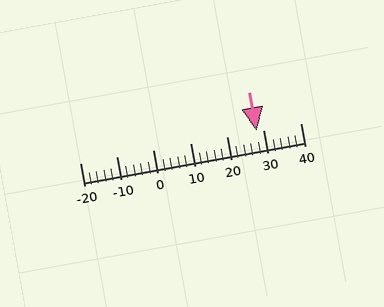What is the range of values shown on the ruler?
The ruler shows values from -20 to 40.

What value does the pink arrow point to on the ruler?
The pink arrow points to approximately 28.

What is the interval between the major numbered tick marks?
The major tick marks are spaced 10 units apart.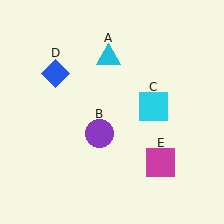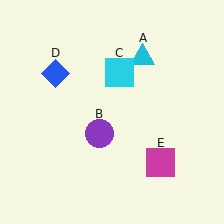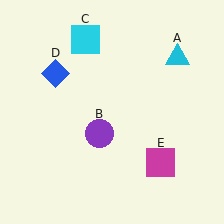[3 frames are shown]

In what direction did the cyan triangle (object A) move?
The cyan triangle (object A) moved right.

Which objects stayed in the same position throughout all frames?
Purple circle (object B) and blue diamond (object D) and magenta square (object E) remained stationary.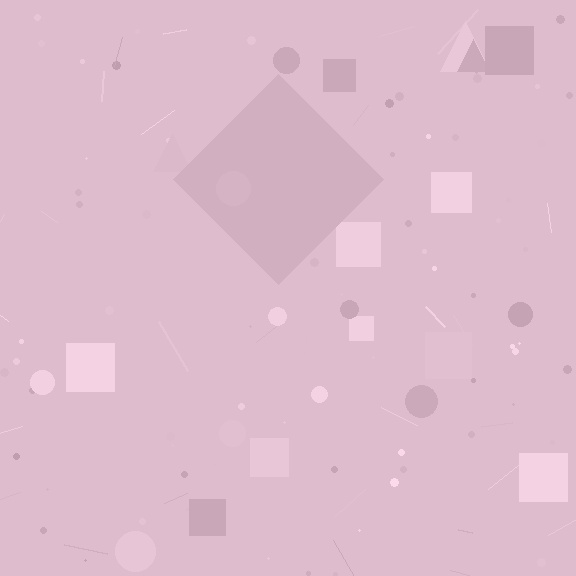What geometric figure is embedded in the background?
A diamond is embedded in the background.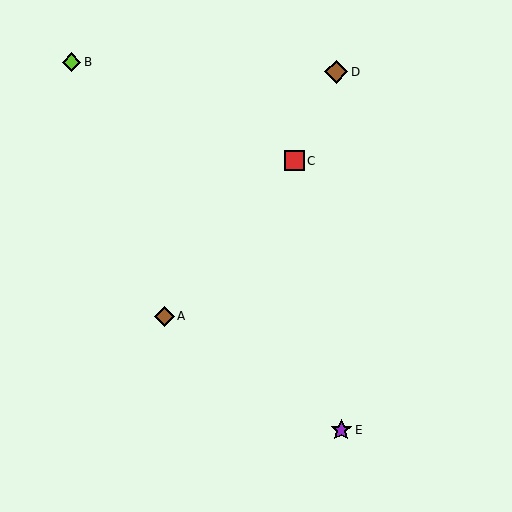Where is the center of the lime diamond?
The center of the lime diamond is at (72, 62).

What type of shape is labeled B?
Shape B is a lime diamond.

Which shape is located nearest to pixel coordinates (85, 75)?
The lime diamond (labeled B) at (72, 62) is nearest to that location.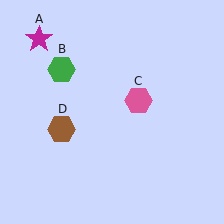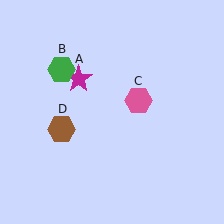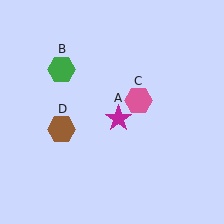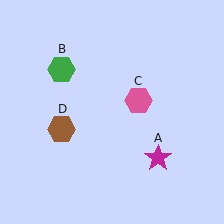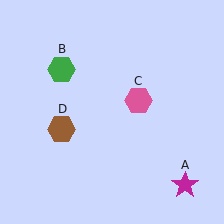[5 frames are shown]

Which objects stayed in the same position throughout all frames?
Green hexagon (object B) and pink hexagon (object C) and brown hexagon (object D) remained stationary.